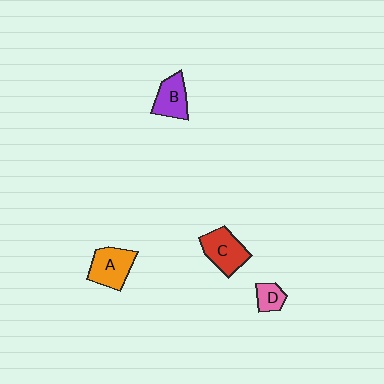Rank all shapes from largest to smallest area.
From largest to smallest: A (orange), C (red), B (purple), D (pink).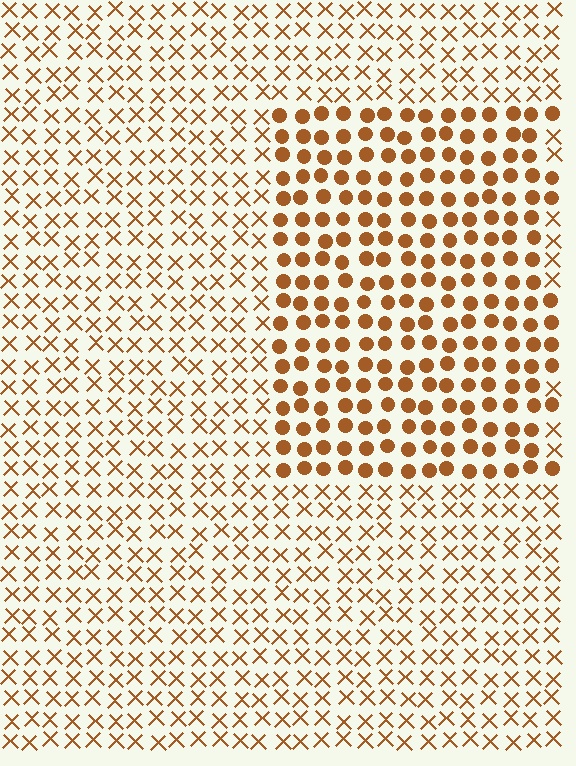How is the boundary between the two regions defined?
The boundary is defined by a change in element shape: circles inside vs. X marks outside. All elements share the same color and spacing.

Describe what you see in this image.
The image is filled with small brown elements arranged in a uniform grid. A rectangle-shaped region contains circles, while the surrounding area contains X marks. The boundary is defined purely by the change in element shape.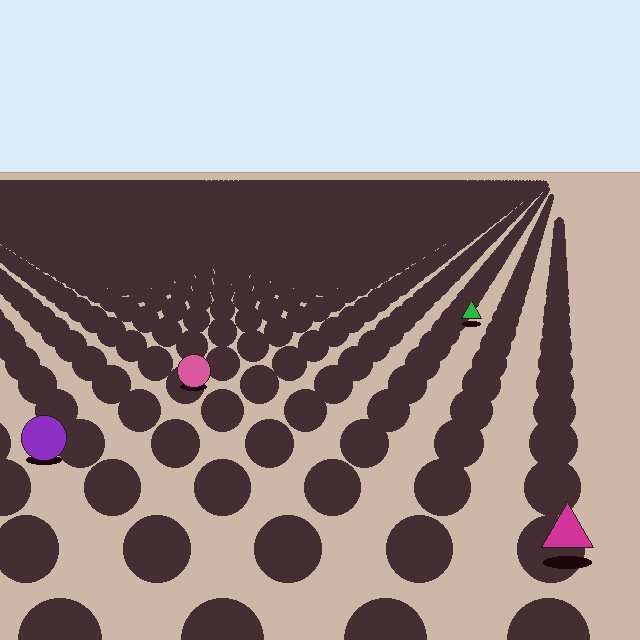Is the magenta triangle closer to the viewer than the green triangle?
Yes. The magenta triangle is closer — you can tell from the texture gradient: the ground texture is coarser near it.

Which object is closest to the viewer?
The magenta triangle is closest. The texture marks near it are larger and more spread out.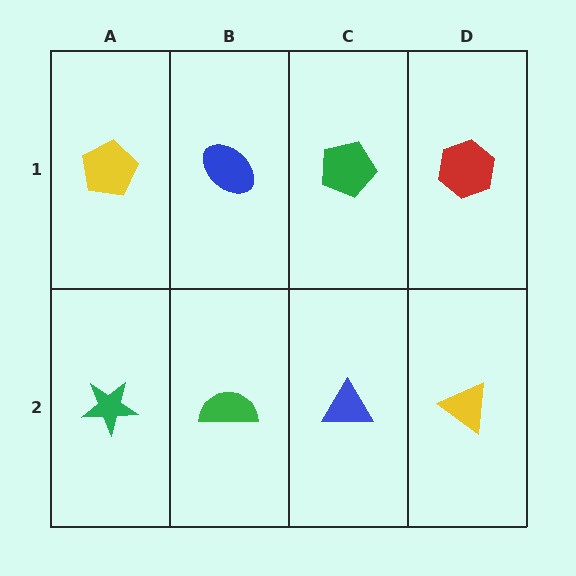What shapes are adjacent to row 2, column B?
A blue ellipse (row 1, column B), a green star (row 2, column A), a blue triangle (row 2, column C).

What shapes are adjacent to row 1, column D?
A yellow triangle (row 2, column D), a green pentagon (row 1, column C).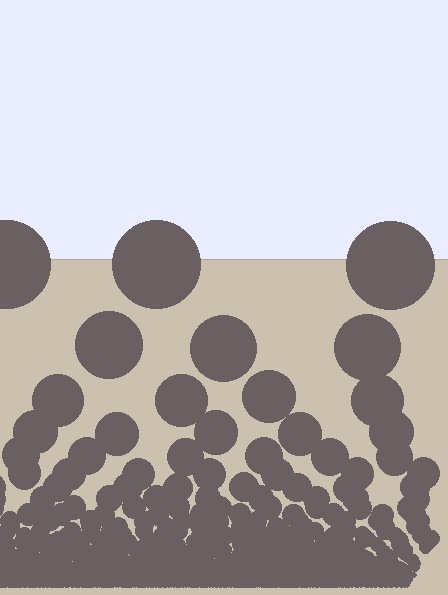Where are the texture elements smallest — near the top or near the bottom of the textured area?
Near the bottom.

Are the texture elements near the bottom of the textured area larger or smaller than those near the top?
Smaller. The gradient is inverted — elements near the bottom are smaller and denser.